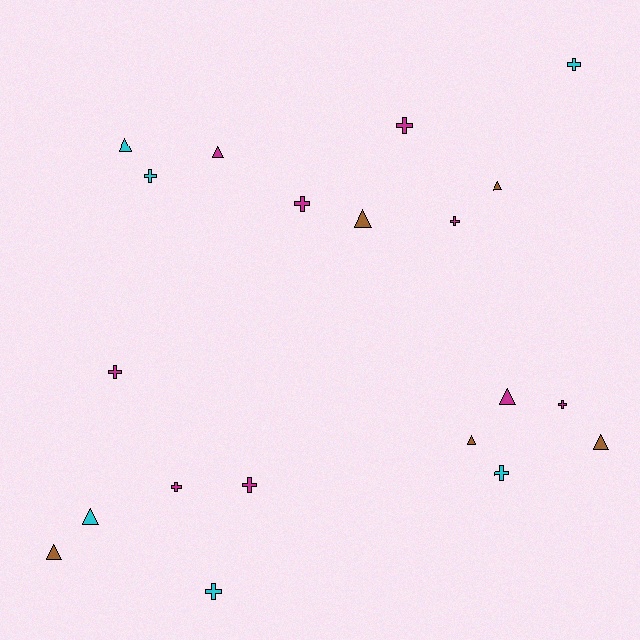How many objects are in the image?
There are 20 objects.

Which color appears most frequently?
Magenta, with 9 objects.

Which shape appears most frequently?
Cross, with 11 objects.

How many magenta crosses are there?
There are 7 magenta crosses.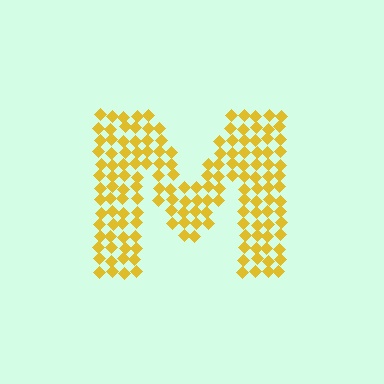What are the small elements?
The small elements are diamonds.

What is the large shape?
The large shape is the letter M.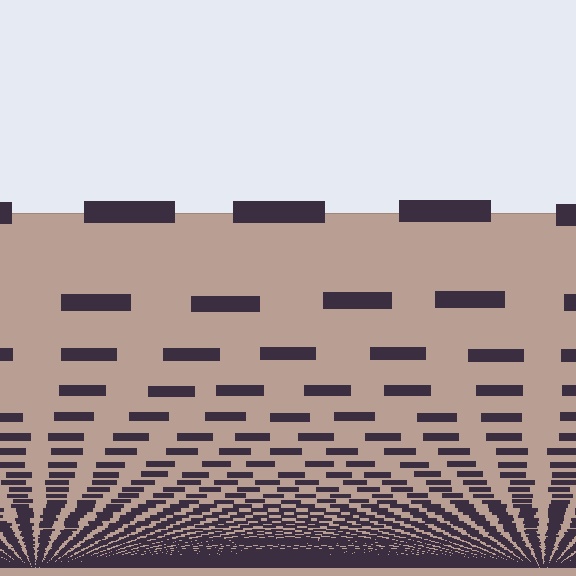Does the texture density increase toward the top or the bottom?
Density increases toward the bottom.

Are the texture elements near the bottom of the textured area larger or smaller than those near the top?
Smaller. The gradient is inverted — elements near the bottom are smaller and denser.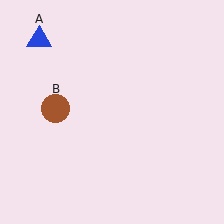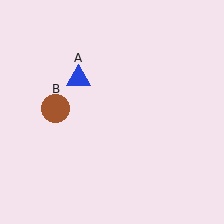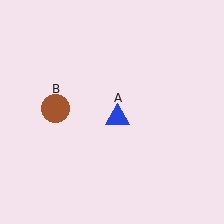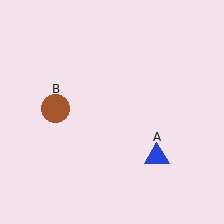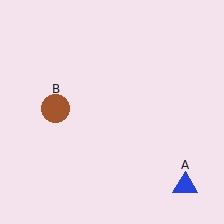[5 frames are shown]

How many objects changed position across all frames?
1 object changed position: blue triangle (object A).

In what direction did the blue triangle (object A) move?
The blue triangle (object A) moved down and to the right.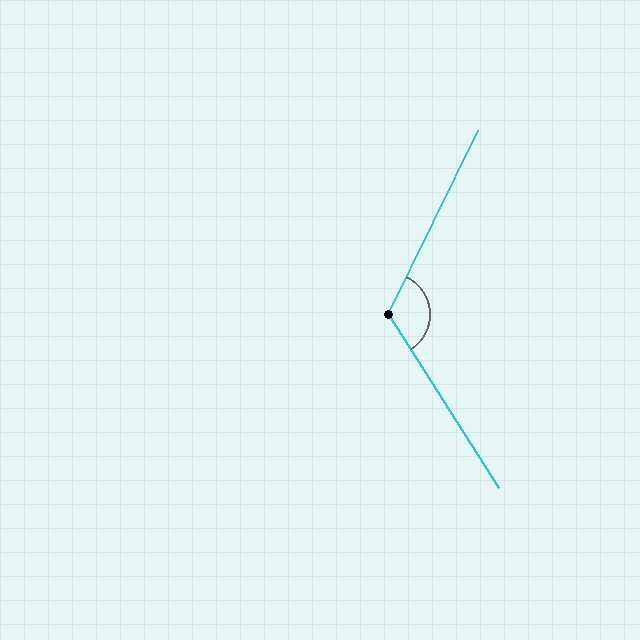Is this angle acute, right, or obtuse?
It is obtuse.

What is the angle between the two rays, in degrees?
Approximately 122 degrees.